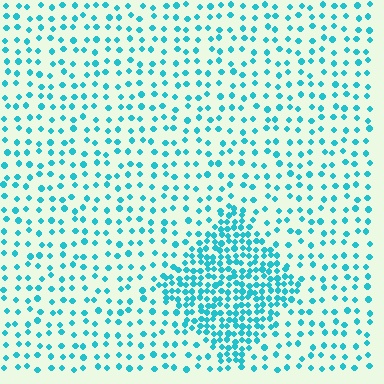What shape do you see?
I see a diamond.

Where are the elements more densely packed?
The elements are more densely packed inside the diamond boundary.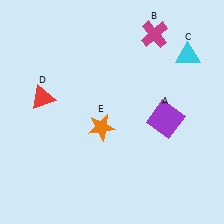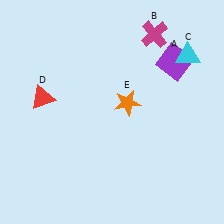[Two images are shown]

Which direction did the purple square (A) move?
The purple square (A) moved up.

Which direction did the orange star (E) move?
The orange star (E) moved right.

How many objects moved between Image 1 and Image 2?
2 objects moved between the two images.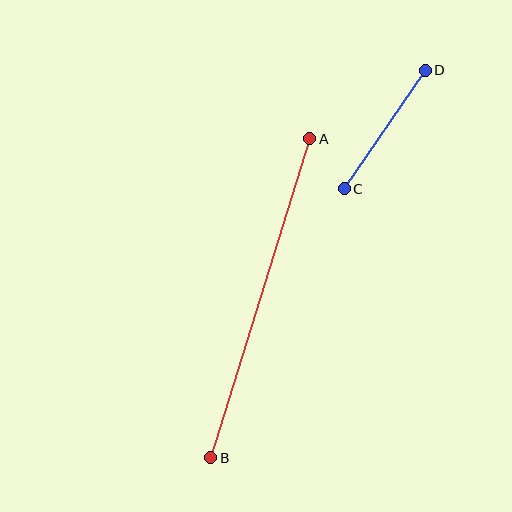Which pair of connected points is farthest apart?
Points A and B are farthest apart.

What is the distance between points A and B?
The distance is approximately 334 pixels.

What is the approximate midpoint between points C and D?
The midpoint is at approximately (385, 130) pixels.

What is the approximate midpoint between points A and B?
The midpoint is at approximately (260, 298) pixels.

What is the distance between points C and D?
The distance is approximately 144 pixels.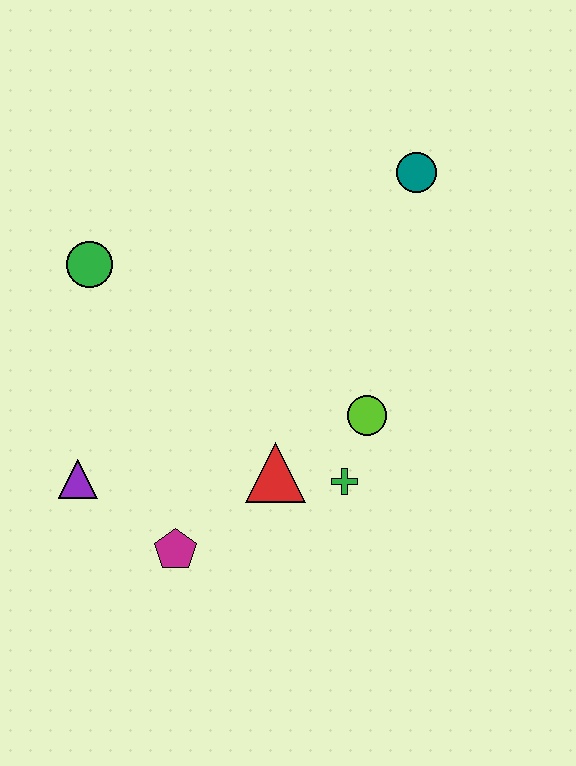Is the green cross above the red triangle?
No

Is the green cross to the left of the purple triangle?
No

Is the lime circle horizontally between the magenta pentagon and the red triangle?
No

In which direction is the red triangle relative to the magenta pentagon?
The red triangle is to the right of the magenta pentagon.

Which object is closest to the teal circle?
The lime circle is closest to the teal circle.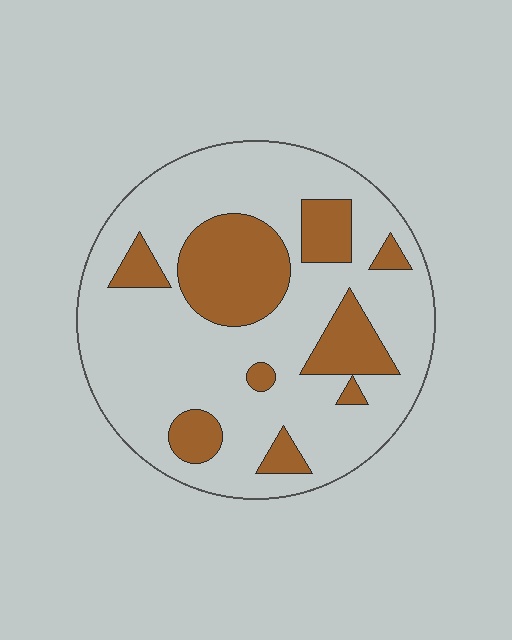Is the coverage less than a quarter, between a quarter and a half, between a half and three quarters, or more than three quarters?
Between a quarter and a half.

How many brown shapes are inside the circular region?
9.